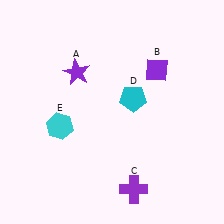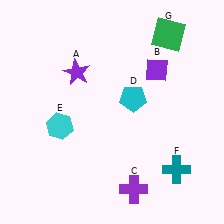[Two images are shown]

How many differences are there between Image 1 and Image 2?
There are 2 differences between the two images.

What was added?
A teal cross (F), a green square (G) were added in Image 2.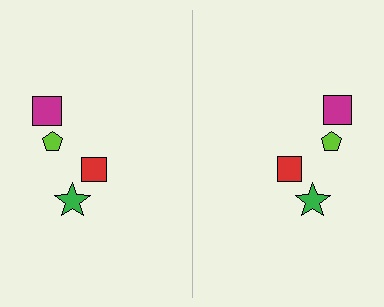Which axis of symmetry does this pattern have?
The pattern has a vertical axis of symmetry running through the center of the image.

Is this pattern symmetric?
Yes, this pattern has bilateral (reflection) symmetry.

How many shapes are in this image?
There are 8 shapes in this image.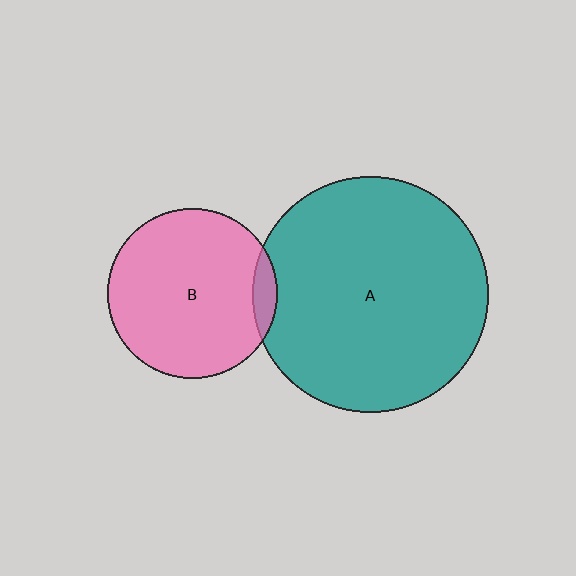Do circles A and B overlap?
Yes.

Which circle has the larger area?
Circle A (teal).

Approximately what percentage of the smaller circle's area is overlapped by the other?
Approximately 5%.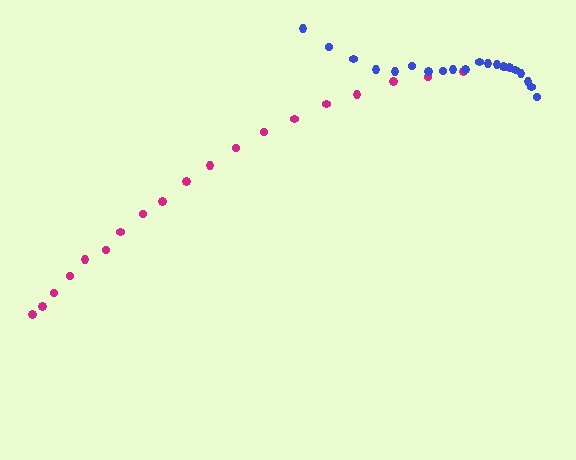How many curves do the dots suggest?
There are 2 distinct paths.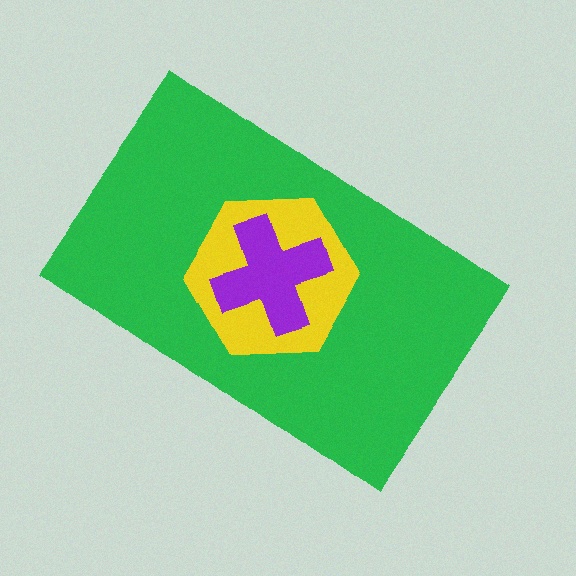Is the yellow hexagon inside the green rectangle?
Yes.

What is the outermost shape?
The green rectangle.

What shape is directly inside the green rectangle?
The yellow hexagon.